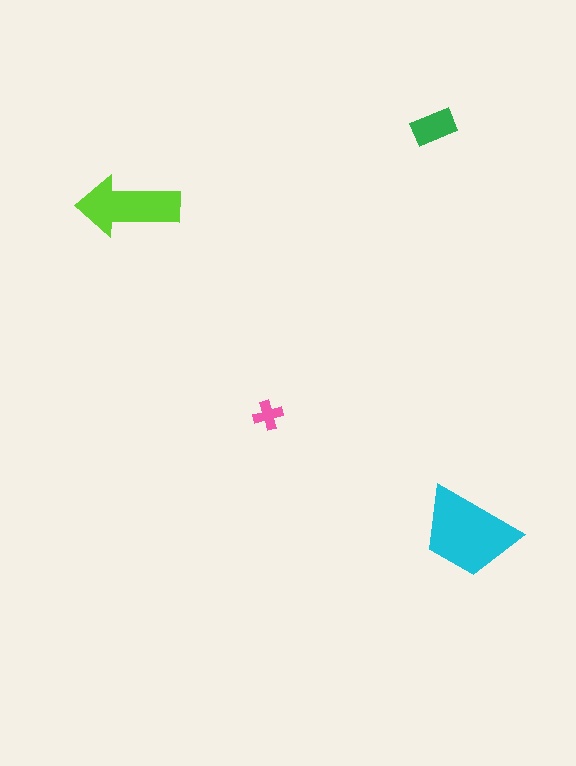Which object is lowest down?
The cyan trapezoid is bottommost.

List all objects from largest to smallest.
The cyan trapezoid, the lime arrow, the green rectangle, the pink cross.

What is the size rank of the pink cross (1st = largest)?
4th.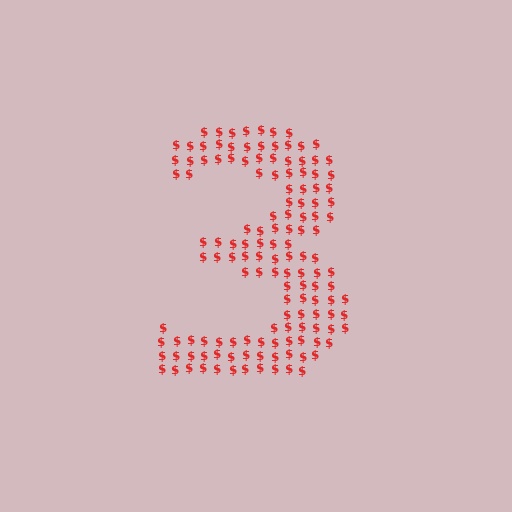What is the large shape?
The large shape is the digit 3.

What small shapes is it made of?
It is made of small dollar signs.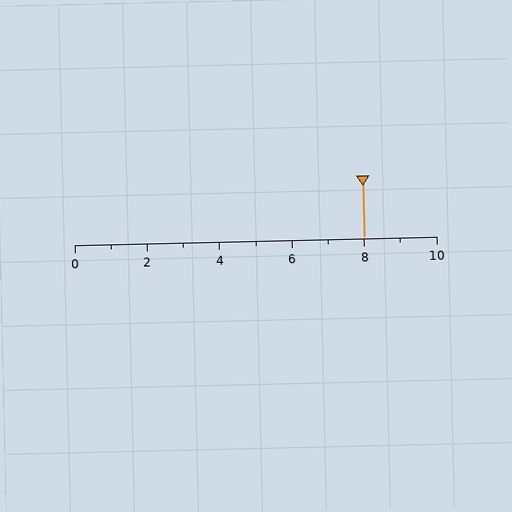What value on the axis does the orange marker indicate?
The marker indicates approximately 8.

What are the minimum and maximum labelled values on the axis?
The axis runs from 0 to 10.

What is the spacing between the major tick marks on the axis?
The major ticks are spaced 2 apart.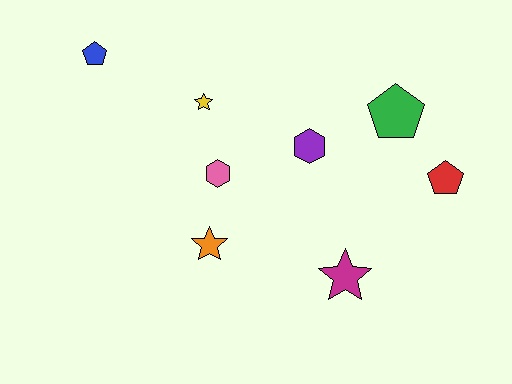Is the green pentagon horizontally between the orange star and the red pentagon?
Yes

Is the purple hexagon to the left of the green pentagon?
Yes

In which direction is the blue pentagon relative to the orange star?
The blue pentagon is above the orange star.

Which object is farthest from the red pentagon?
The blue pentagon is farthest from the red pentagon.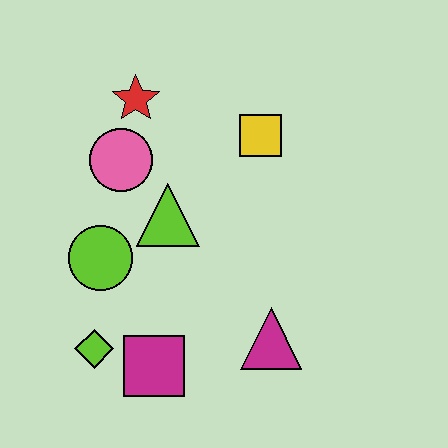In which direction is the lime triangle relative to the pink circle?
The lime triangle is below the pink circle.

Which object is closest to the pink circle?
The red star is closest to the pink circle.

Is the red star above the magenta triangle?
Yes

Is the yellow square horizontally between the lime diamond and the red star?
No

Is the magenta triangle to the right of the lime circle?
Yes